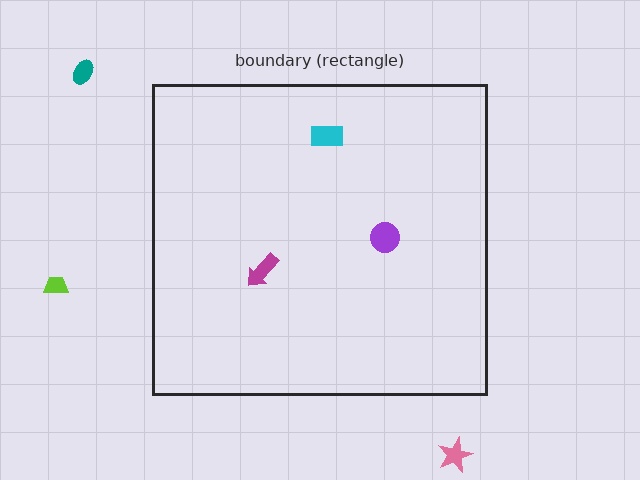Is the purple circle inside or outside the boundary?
Inside.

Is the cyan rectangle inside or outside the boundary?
Inside.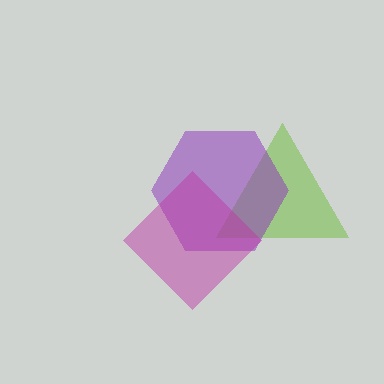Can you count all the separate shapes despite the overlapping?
Yes, there are 3 separate shapes.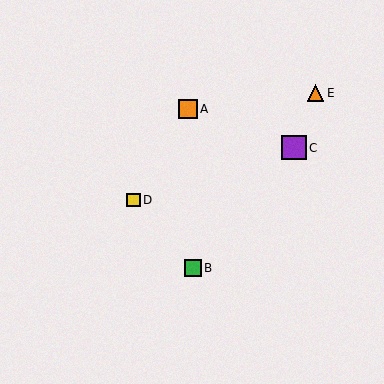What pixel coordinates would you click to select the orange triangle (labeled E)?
Click at (315, 93) to select the orange triangle E.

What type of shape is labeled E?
Shape E is an orange triangle.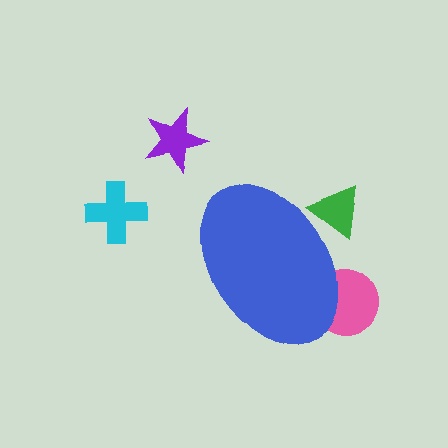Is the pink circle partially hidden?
Yes, the pink circle is partially hidden behind the blue ellipse.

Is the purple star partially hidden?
No, the purple star is fully visible.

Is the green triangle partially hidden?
Yes, the green triangle is partially hidden behind the blue ellipse.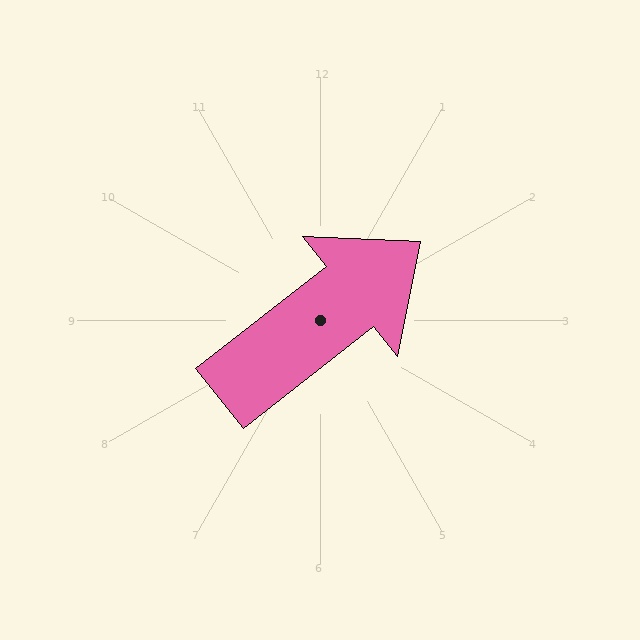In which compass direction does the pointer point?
Northeast.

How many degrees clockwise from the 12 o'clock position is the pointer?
Approximately 52 degrees.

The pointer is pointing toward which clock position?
Roughly 2 o'clock.